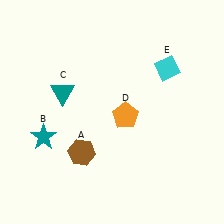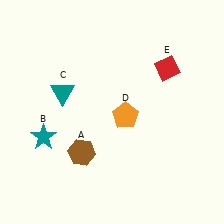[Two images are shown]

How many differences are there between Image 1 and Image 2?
There is 1 difference between the two images.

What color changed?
The diamond (E) changed from cyan in Image 1 to red in Image 2.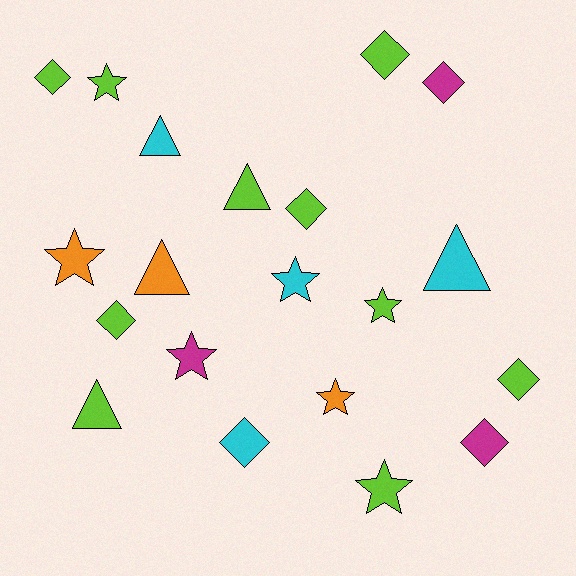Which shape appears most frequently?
Diamond, with 8 objects.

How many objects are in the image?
There are 20 objects.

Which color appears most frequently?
Lime, with 10 objects.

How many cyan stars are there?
There is 1 cyan star.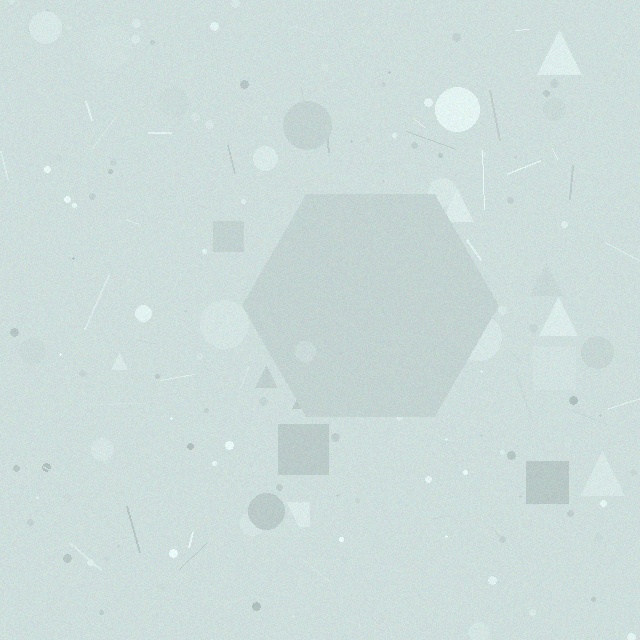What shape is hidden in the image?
A hexagon is hidden in the image.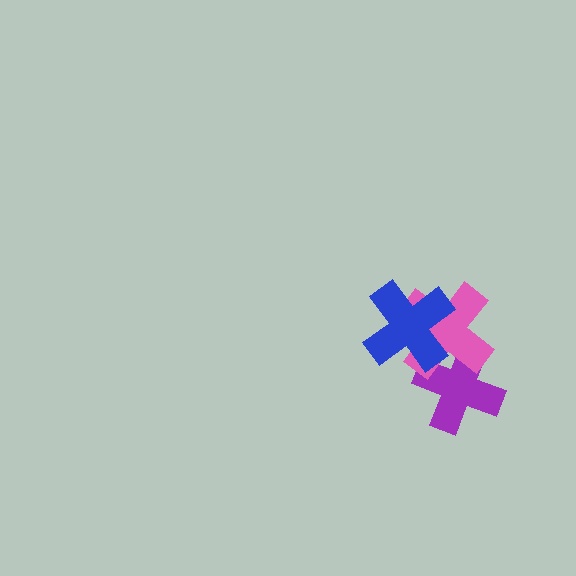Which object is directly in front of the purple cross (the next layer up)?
The pink cross is directly in front of the purple cross.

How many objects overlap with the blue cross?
2 objects overlap with the blue cross.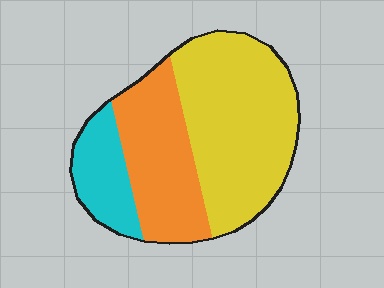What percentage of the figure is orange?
Orange takes up between a sixth and a third of the figure.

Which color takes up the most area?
Yellow, at roughly 50%.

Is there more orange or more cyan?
Orange.